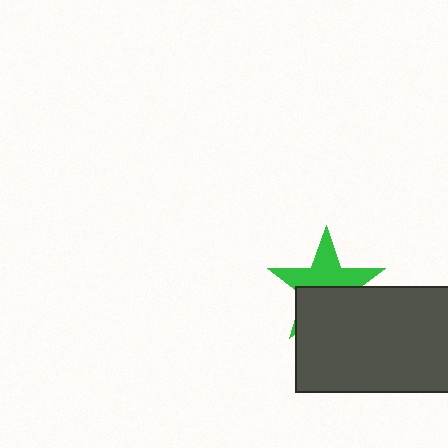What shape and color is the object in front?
The object in front is a dark gray rectangle.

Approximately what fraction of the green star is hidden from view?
Roughly 47% of the green star is hidden behind the dark gray rectangle.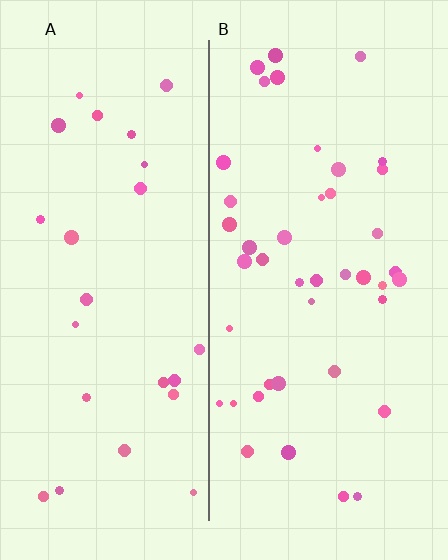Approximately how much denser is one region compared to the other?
Approximately 1.7× — region B over region A.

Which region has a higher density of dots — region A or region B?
B (the right).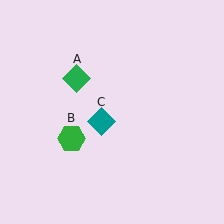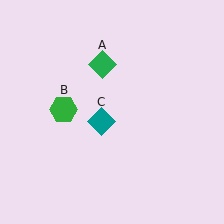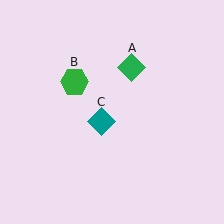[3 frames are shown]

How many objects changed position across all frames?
2 objects changed position: green diamond (object A), green hexagon (object B).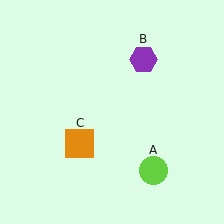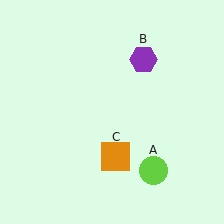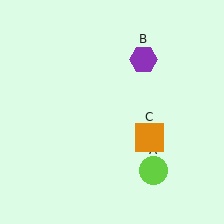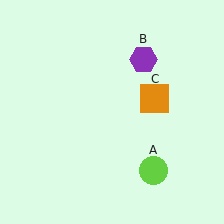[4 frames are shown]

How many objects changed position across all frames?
1 object changed position: orange square (object C).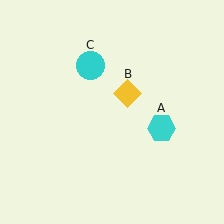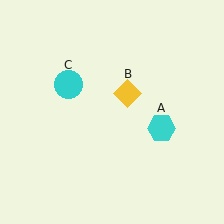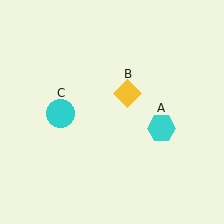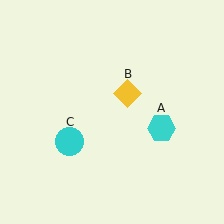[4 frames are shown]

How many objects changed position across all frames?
1 object changed position: cyan circle (object C).